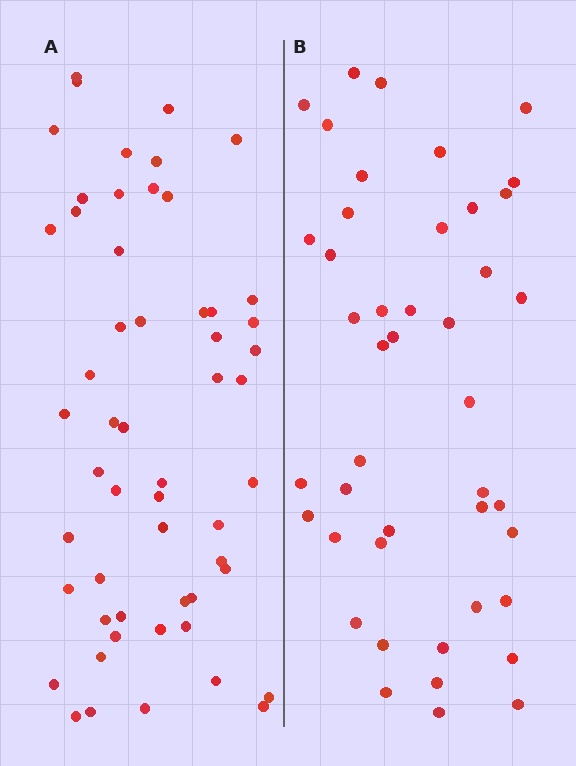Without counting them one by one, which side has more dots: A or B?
Region A (the left region) has more dots.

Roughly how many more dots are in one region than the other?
Region A has roughly 12 or so more dots than region B.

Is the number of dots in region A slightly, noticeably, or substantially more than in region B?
Region A has noticeably more, but not dramatically so. The ratio is roughly 1.2 to 1.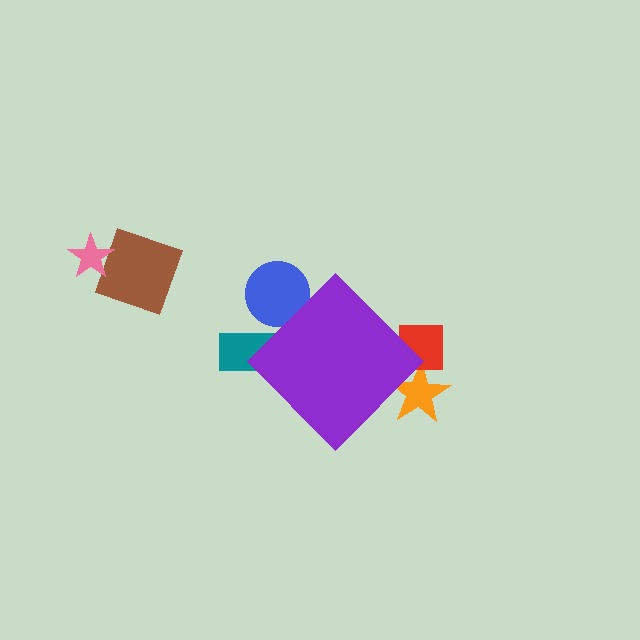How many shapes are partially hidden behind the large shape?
4 shapes are partially hidden.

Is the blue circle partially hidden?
Yes, the blue circle is partially hidden behind the purple diamond.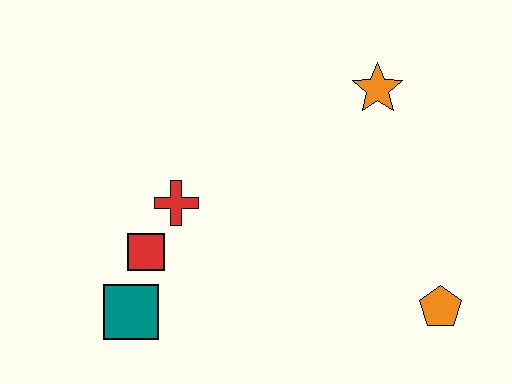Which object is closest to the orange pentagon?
The orange star is closest to the orange pentagon.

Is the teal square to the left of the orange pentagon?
Yes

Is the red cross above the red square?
Yes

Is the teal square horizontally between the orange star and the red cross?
No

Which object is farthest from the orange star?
The teal square is farthest from the orange star.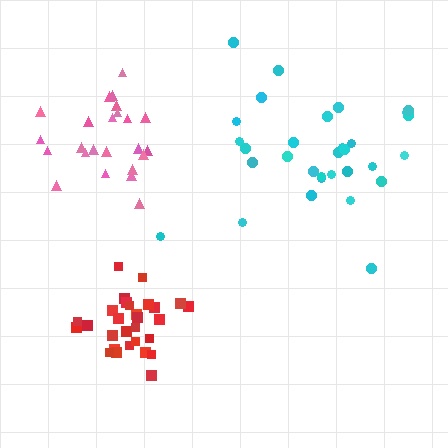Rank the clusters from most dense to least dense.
red, pink, cyan.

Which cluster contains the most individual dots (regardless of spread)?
Cyan (31).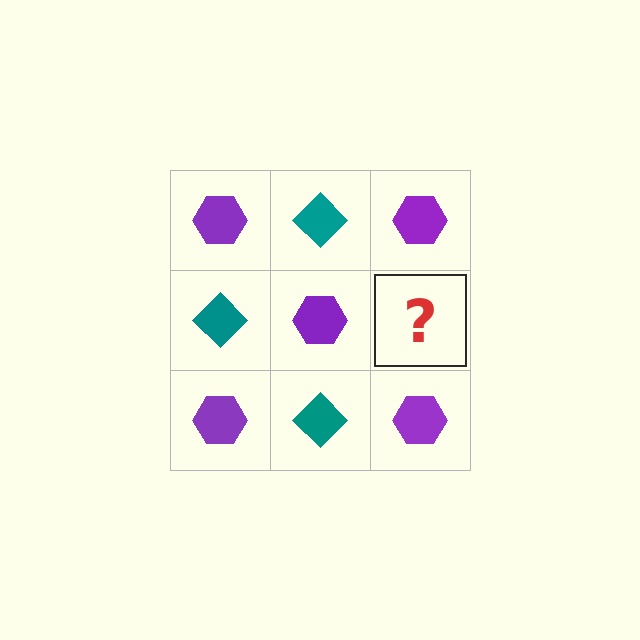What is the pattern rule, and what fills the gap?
The rule is that it alternates purple hexagon and teal diamond in a checkerboard pattern. The gap should be filled with a teal diamond.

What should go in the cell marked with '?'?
The missing cell should contain a teal diamond.